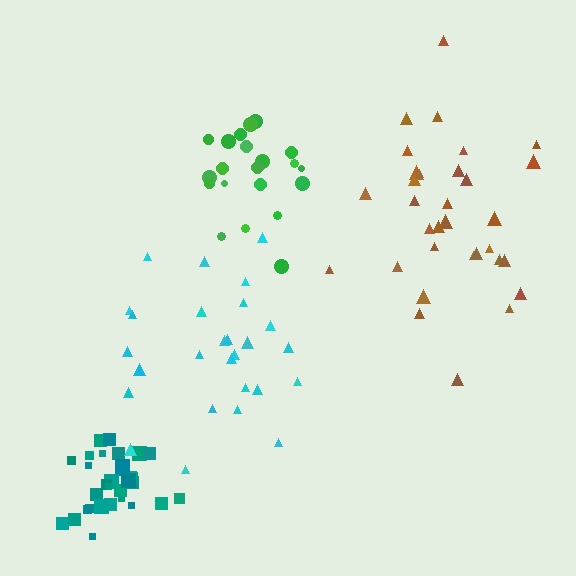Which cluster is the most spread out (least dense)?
Cyan.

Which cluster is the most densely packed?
Teal.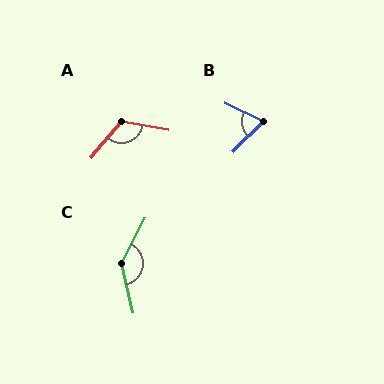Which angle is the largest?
C, at approximately 140 degrees.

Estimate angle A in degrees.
Approximately 120 degrees.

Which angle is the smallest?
B, at approximately 69 degrees.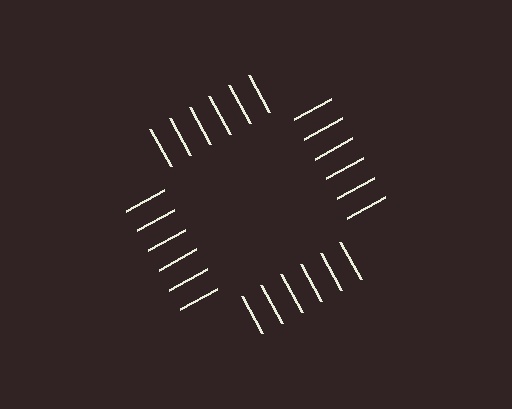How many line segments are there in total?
24 — 6 along each of the 4 edges.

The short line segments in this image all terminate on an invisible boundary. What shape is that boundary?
An illusory square — the line segments terminate on its edges but no continuous stroke is drawn.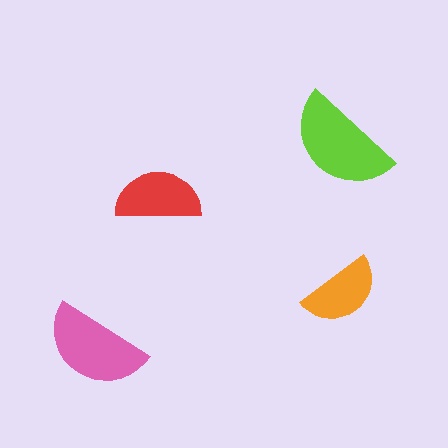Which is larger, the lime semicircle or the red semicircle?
The lime one.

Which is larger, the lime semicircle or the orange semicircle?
The lime one.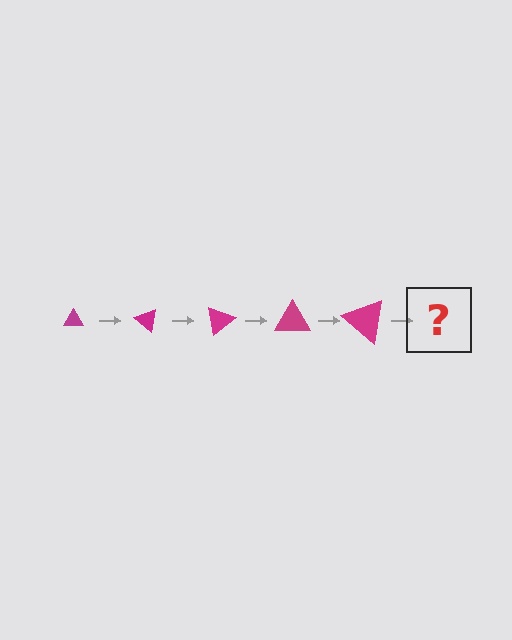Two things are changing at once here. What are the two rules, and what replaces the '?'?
The two rules are that the triangle grows larger each step and it rotates 40 degrees each step. The '?' should be a triangle, larger than the previous one and rotated 200 degrees from the start.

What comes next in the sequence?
The next element should be a triangle, larger than the previous one and rotated 200 degrees from the start.